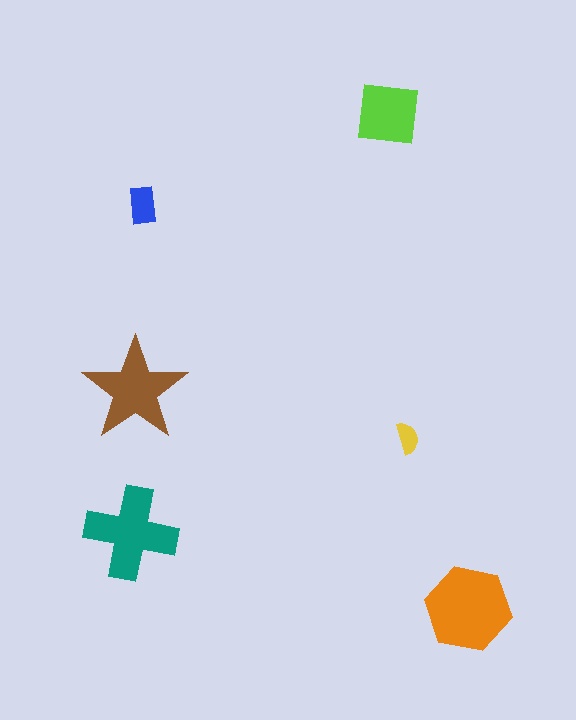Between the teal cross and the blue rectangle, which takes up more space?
The teal cross.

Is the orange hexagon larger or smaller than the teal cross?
Larger.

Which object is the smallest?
The yellow semicircle.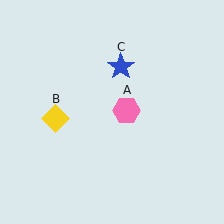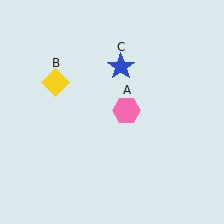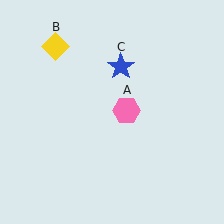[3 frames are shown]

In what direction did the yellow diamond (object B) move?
The yellow diamond (object B) moved up.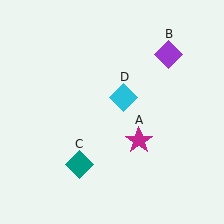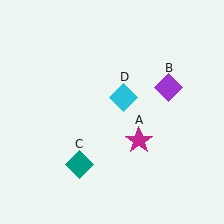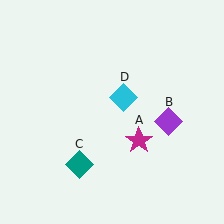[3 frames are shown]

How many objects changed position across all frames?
1 object changed position: purple diamond (object B).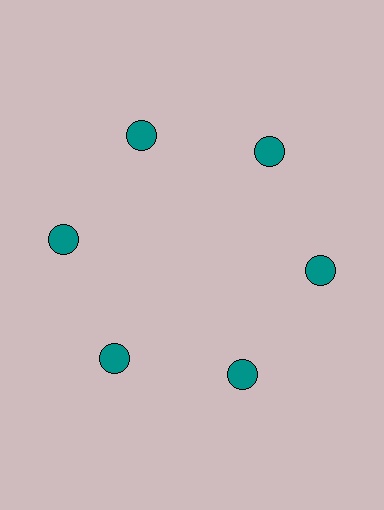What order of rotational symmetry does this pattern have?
This pattern has 6-fold rotational symmetry.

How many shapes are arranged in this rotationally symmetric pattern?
There are 6 shapes, arranged in 6 groups of 1.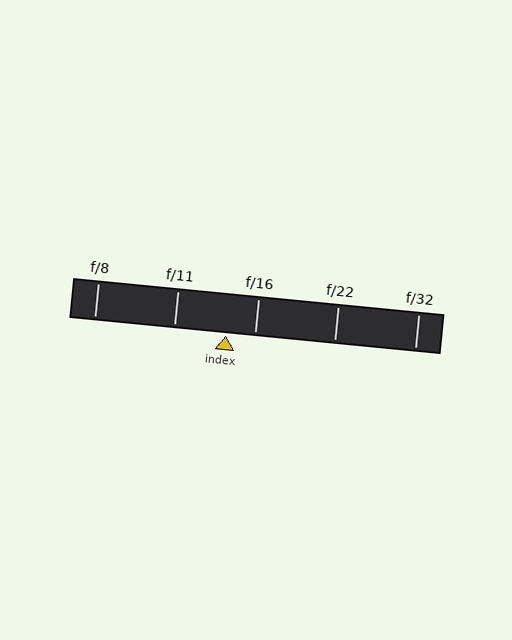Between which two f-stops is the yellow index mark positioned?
The index mark is between f/11 and f/16.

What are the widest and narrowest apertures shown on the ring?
The widest aperture shown is f/8 and the narrowest is f/32.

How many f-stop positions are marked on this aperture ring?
There are 5 f-stop positions marked.